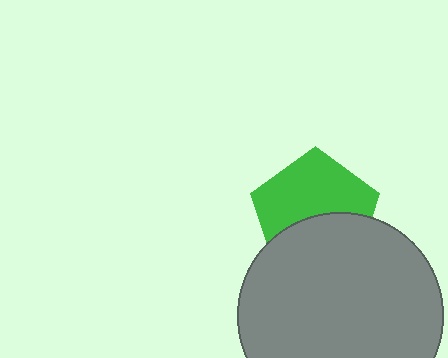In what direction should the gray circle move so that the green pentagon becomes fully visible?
The gray circle should move down. That is the shortest direction to clear the overlap and leave the green pentagon fully visible.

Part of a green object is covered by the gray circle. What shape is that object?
It is a pentagon.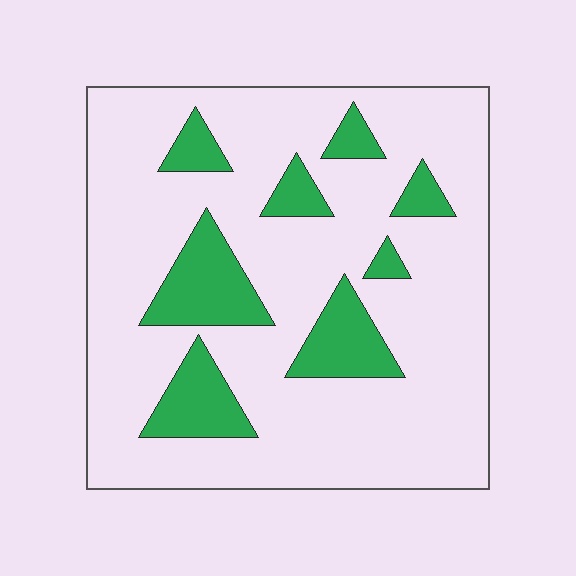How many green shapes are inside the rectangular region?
8.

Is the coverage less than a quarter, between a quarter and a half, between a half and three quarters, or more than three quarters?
Less than a quarter.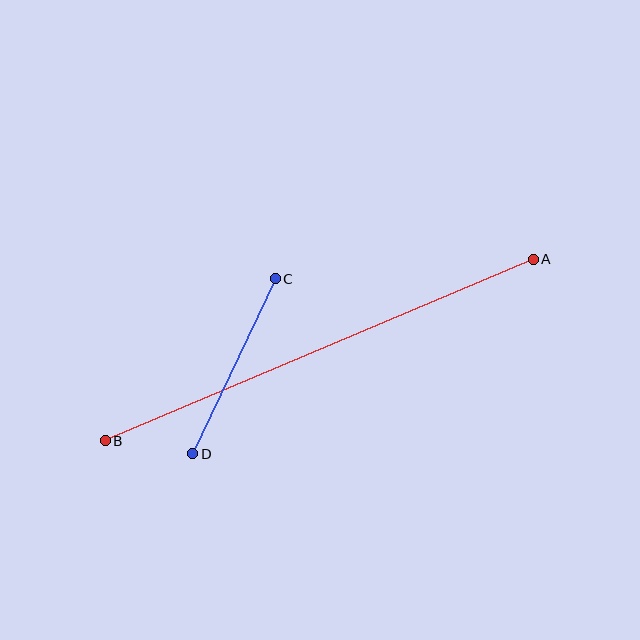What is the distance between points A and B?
The distance is approximately 465 pixels.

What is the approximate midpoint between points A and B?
The midpoint is at approximately (319, 350) pixels.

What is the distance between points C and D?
The distance is approximately 193 pixels.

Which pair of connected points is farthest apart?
Points A and B are farthest apart.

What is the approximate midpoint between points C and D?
The midpoint is at approximately (234, 366) pixels.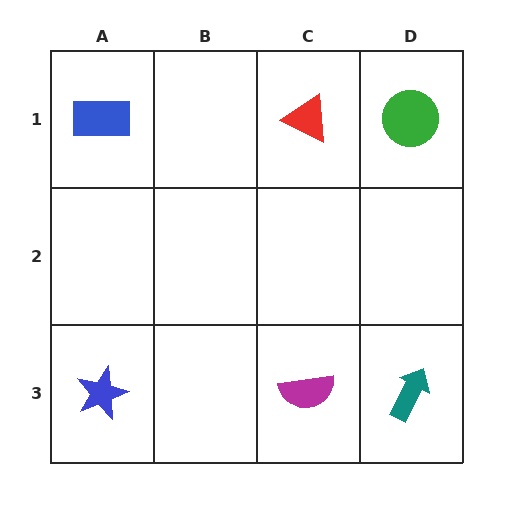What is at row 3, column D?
A teal arrow.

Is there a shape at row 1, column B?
No, that cell is empty.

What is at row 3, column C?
A magenta semicircle.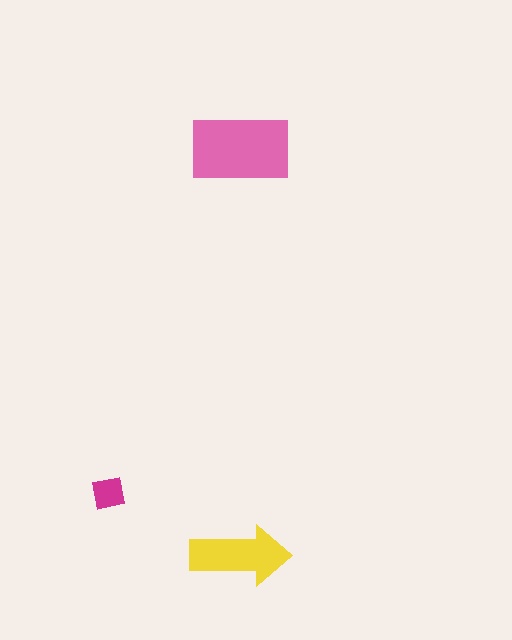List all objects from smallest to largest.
The magenta square, the yellow arrow, the pink rectangle.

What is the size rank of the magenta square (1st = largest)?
3rd.